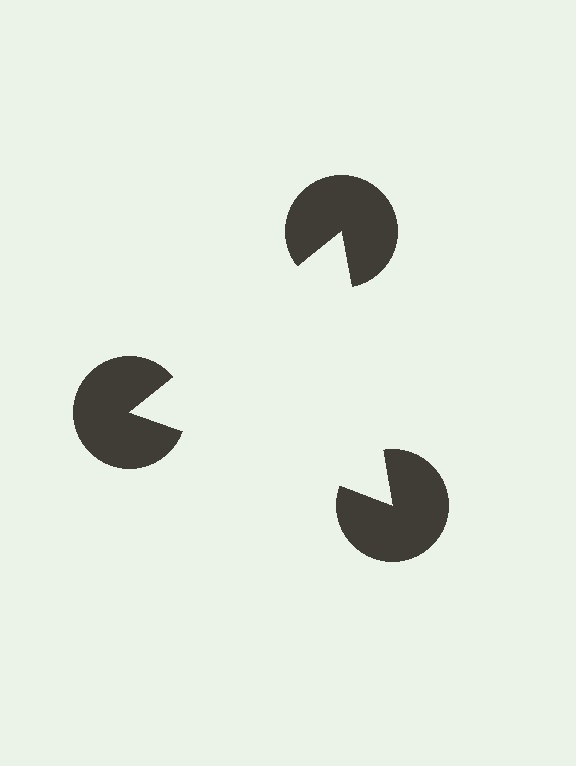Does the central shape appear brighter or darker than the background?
It typically appears slightly brighter than the background, even though no actual brightness change is drawn.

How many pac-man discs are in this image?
There are 3 — one at each vertex of the illusory triangle.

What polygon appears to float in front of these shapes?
An illusory triangle — its edges are inferred from the aligned wedge cuts in the pac-man discs, not physically drawn.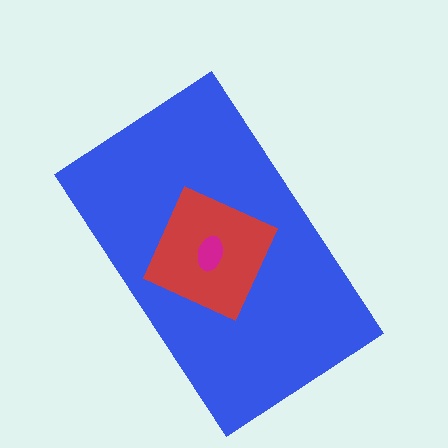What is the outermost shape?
The blue rectangle.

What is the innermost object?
The magenta ellipse.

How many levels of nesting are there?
3.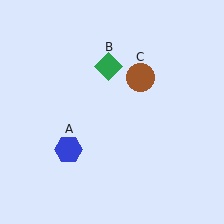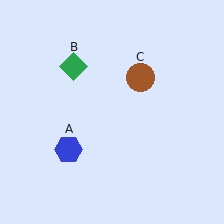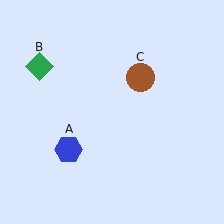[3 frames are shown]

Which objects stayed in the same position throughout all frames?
Blue hexagon (object A) and brown circle (object C) remained stationary.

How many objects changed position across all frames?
1 object changed position: green diamond (object B).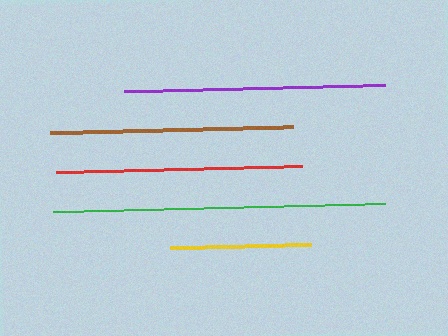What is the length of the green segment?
The green segment is approximately 332 pixels long.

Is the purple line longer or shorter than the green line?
The green line is longer than the purple line.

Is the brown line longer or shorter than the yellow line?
The brown line is longer than the yellow line.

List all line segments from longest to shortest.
From longest to shortest: green, purple, red, brown, yellow.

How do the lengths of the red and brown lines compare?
The red and brown lines are approximately the same length.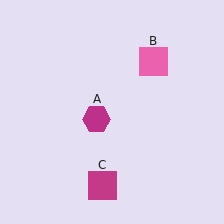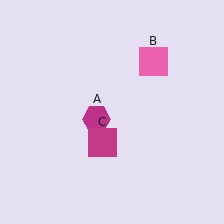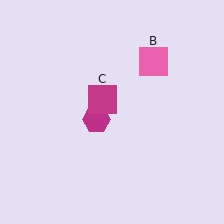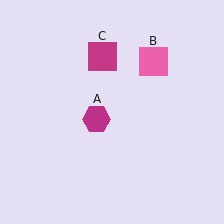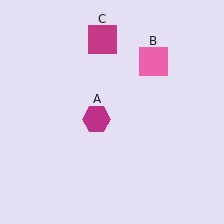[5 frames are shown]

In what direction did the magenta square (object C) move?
The magenta square (object C) moved up.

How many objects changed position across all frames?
1 object changed position: magenta square (object C).